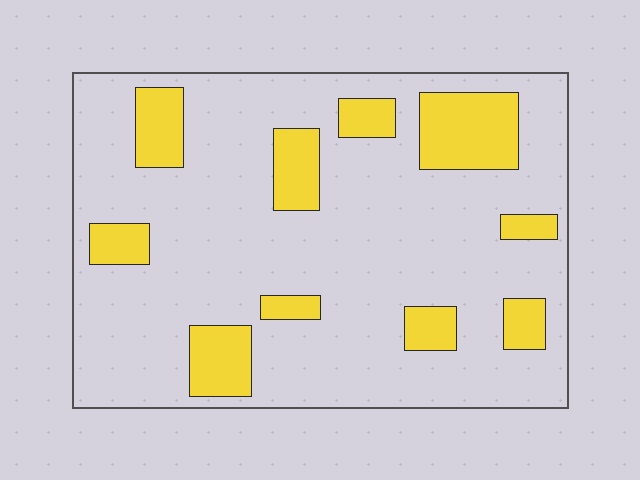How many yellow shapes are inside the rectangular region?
10.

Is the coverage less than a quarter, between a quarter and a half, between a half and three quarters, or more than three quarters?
Less than a quarter.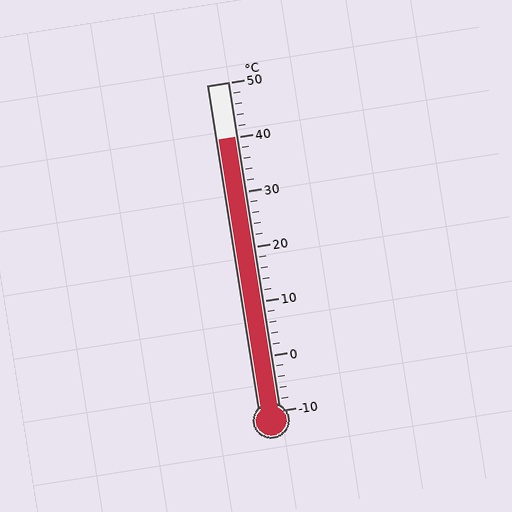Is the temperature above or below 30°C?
The temperature is above 30°C.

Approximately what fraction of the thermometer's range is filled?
The thermometer is filled to approximately 85% of its range.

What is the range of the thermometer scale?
The thermometer scale ranges from -10°C to 50°C.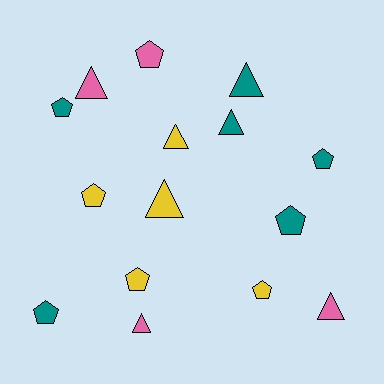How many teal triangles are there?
There are 2 teal triangles.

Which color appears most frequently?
Teal, with 6 objects.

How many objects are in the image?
There are 15 objects.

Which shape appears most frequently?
Pentagon, with 8 objects.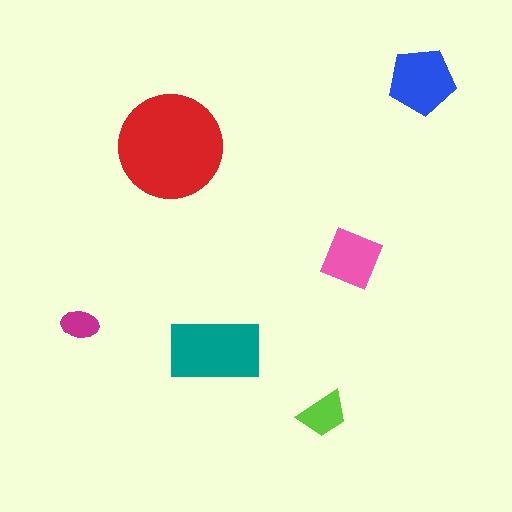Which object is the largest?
The red circle.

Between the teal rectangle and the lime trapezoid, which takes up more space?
The teal rectangle.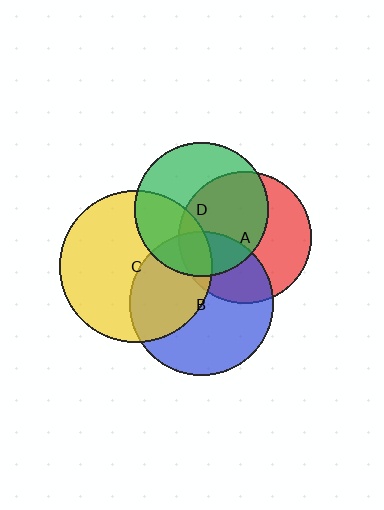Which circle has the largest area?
Circle C (yellow).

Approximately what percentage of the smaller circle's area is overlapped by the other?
Approximately 15%.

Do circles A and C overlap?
Yes.